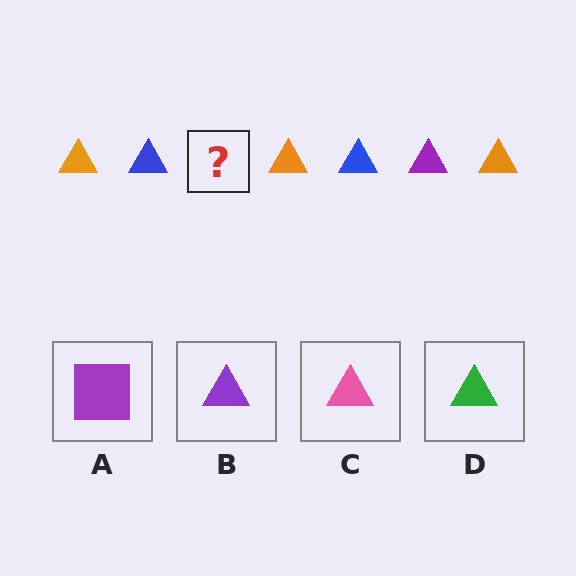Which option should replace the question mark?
Option B.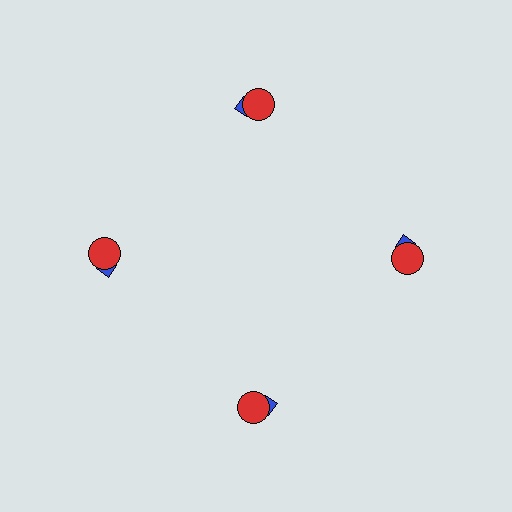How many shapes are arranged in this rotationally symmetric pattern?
There are 8 shapes, arranged in 4 groups of 2.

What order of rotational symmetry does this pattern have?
This pattern has 4-fold rotational symmetry.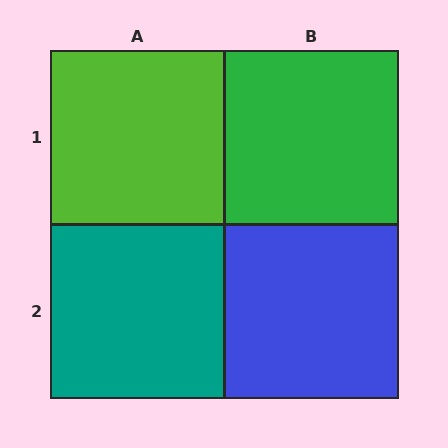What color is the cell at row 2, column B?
Blue.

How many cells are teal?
1 cell is teal.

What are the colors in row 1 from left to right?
Lime, green.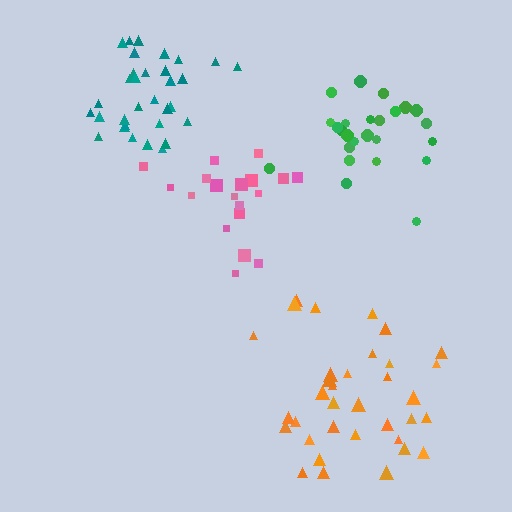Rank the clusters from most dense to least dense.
teal, green, pink, orange.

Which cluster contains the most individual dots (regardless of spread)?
Orange (35).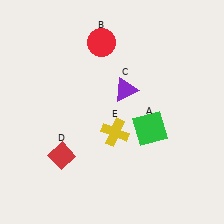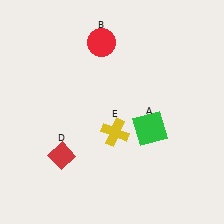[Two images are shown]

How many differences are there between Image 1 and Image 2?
There is 1 difference between the two images.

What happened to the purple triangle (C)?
The purple triangle (C) was removed in Image 2. It was in the top-right area of Image 1.